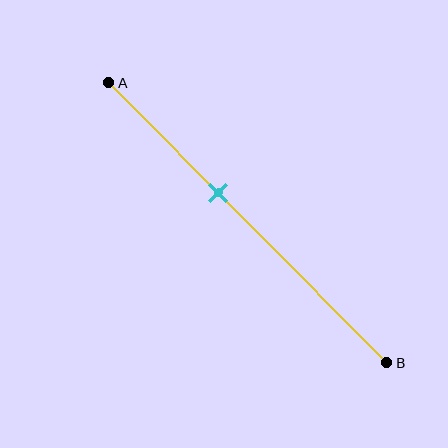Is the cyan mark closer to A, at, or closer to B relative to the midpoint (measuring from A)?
The cyan mark is closer to point A than the midpoint of segment AB.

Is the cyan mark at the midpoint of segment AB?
No, the mark is at about 40% from A, not at the 50% midpoint.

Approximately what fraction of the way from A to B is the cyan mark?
The cyan mark is approximately 40% of the way from A to B.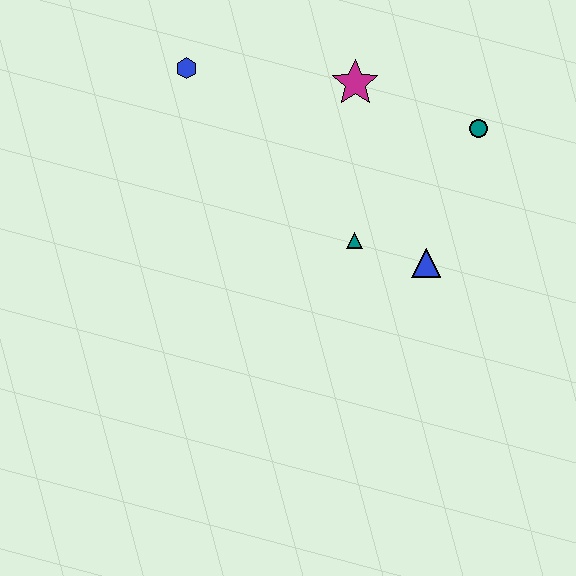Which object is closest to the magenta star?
The teal circle is closest to the magenta star.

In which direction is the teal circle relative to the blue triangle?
The teal circle is above the blue triangle.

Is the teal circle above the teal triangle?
Yes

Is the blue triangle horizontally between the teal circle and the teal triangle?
Yes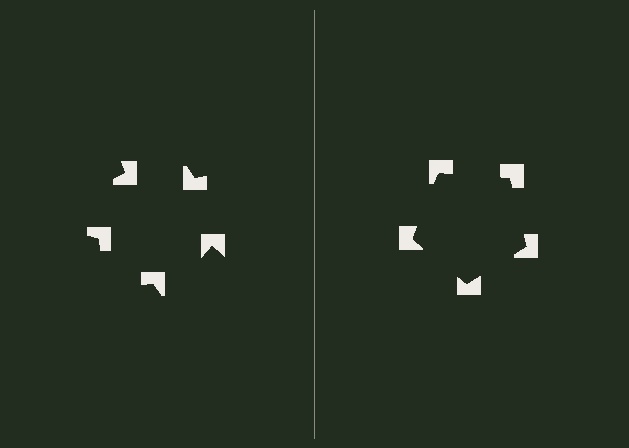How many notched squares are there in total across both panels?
10 — 5 on each side.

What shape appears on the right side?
An illusory pentagon.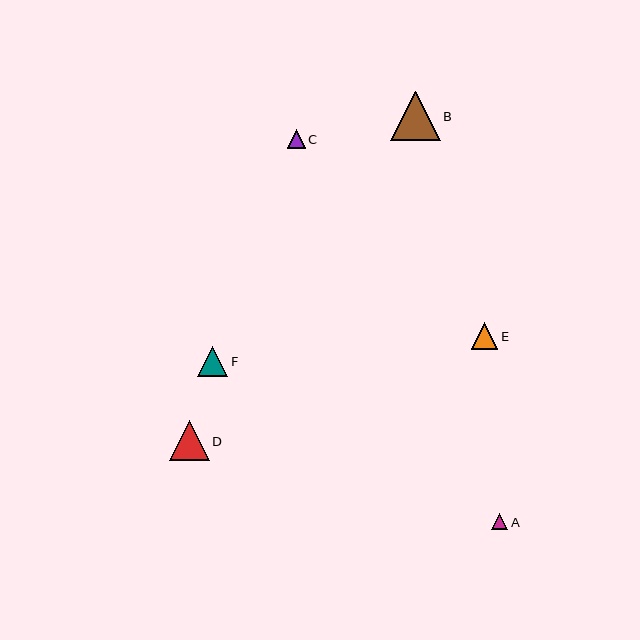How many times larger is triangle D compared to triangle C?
Triangle D is approximately 2.2 times the size of triangle C.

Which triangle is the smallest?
Triangle A is the smallest with a size of approximately 16 pixels.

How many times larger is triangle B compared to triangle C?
Triangle B is approximately 2.8 times the size of triangle C.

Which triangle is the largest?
Triangle B is the largest with a size of approximately 50 pixels.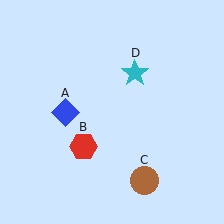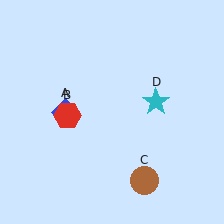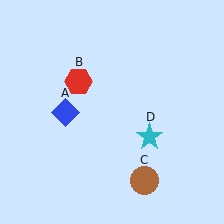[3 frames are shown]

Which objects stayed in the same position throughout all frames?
Blue diamond (object A) and brown circle (object C) remained stationary.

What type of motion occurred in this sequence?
The red hexagon (object B), cyan star (object D) rotated clockwise around the center of the scene.